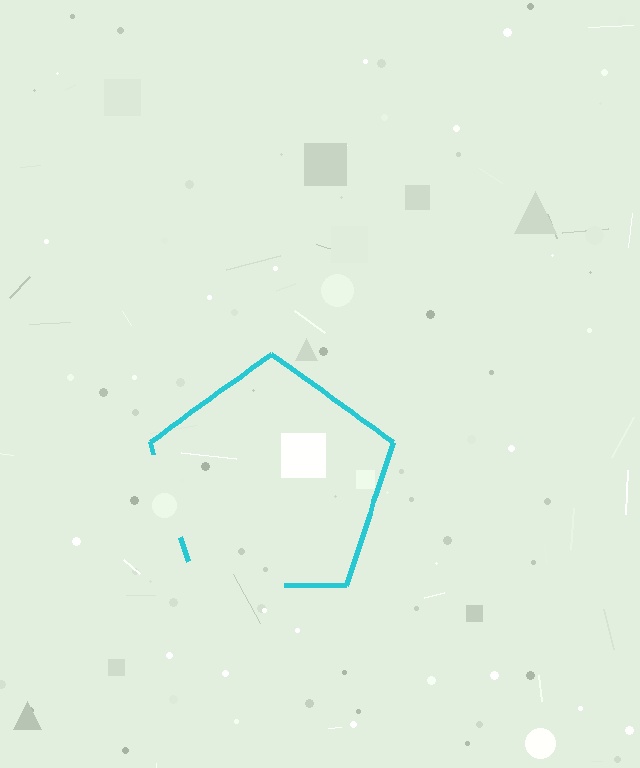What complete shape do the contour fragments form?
The contour fragments form a pentagon.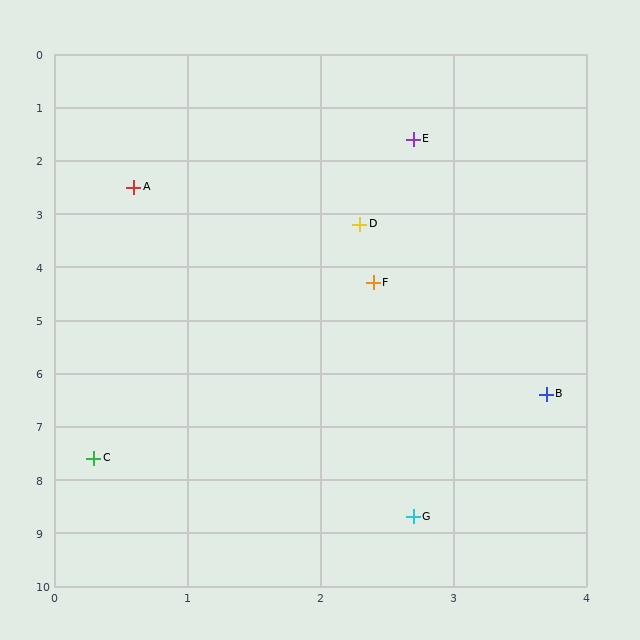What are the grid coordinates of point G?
Point G is at approximately (2.7, 8.7).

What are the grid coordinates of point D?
Point D is at approximately (2.3, 3.2).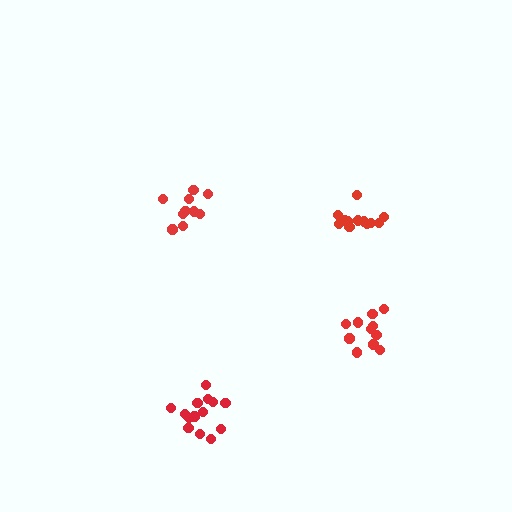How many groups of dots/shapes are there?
There are 4 groups.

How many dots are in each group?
Group 1: 11 dots, Group 2: 10 dots, Group 3: 14 dots, Group 4: 12 dots (47 total).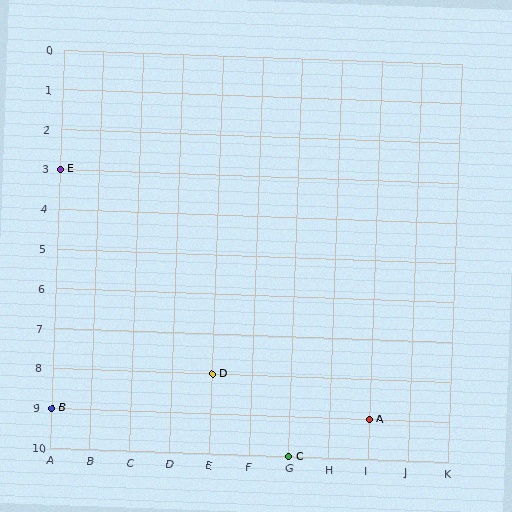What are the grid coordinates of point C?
Point C is at grid coordinates (G, 10).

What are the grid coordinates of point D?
Point D is at grid coordinates (E, 8).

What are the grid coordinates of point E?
Point E is at grid coordinates (A, 3).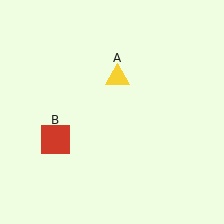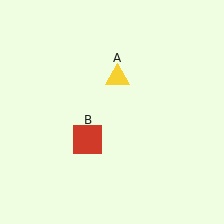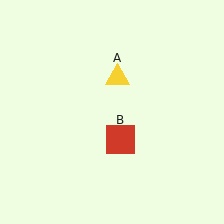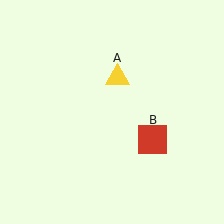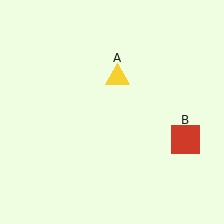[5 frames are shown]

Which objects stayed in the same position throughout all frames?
Yellow triangle (object A) remained stationary.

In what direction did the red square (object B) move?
The red square (object B) moved right.